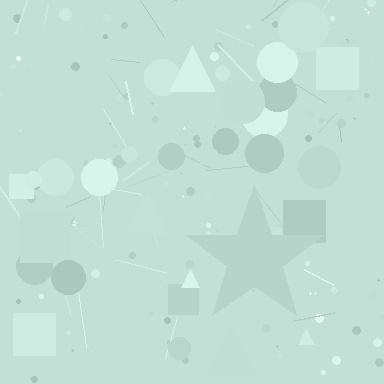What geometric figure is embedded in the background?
A star is embedded in the background.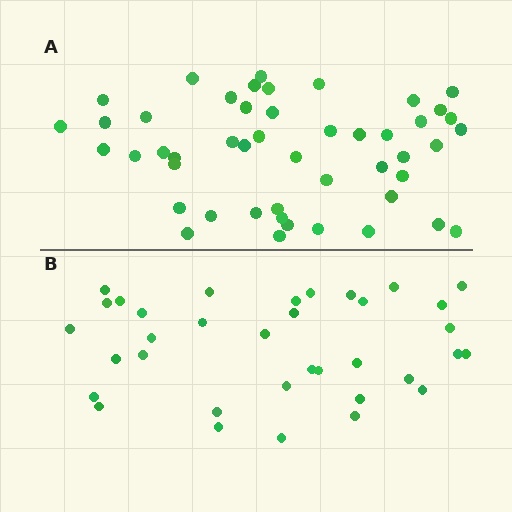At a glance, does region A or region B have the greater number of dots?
Region A (the top region) has more dots.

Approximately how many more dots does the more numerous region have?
Region A has approximately 15 more dots than region B.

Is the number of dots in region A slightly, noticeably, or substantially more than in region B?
Region A has noticeably more, but not dramatically so. The ratio is roughly 1.4 to 1.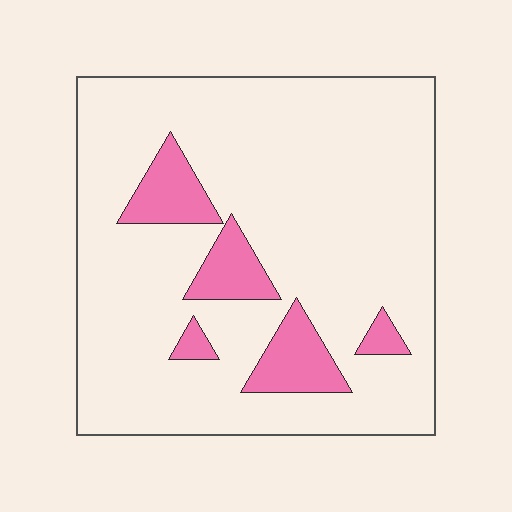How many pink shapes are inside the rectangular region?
5.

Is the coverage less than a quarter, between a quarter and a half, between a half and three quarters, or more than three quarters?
Less than a quarter.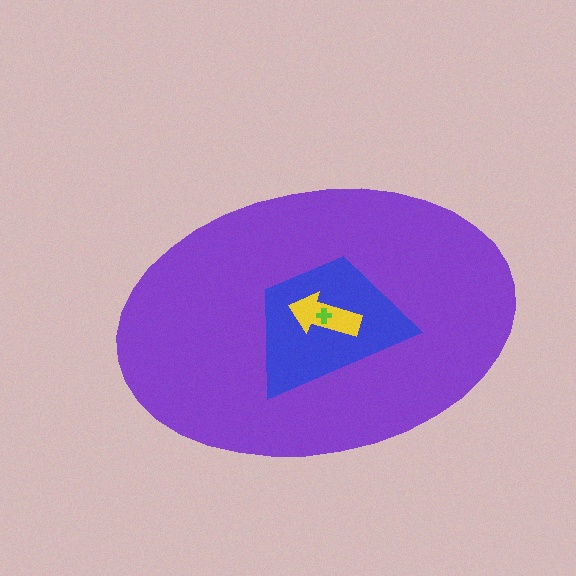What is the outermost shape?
The purple ellipse.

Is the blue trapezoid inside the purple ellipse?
Yes.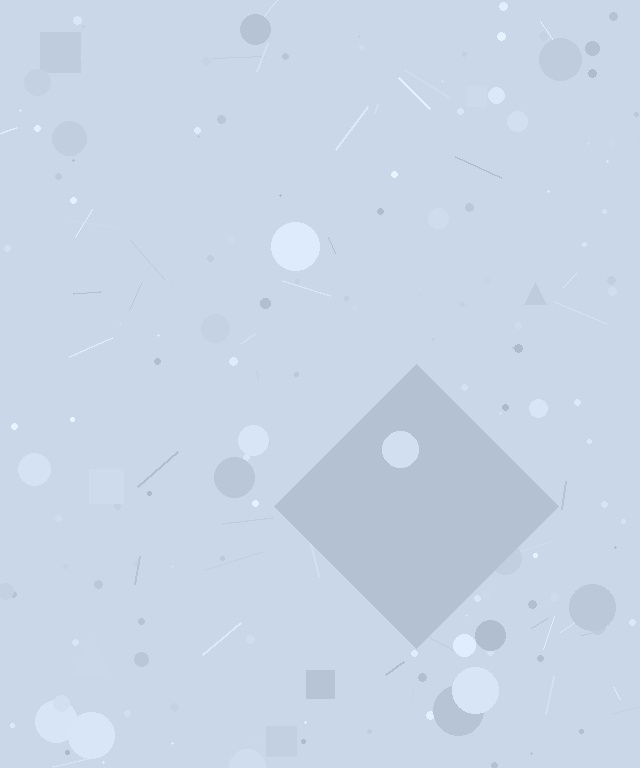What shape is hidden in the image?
A diamond is hidden in the image.